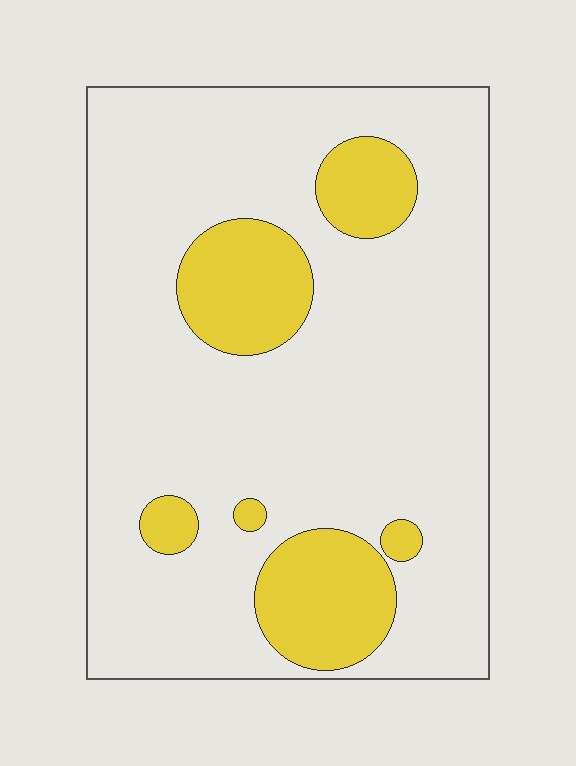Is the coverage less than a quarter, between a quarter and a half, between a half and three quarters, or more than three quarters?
Less than a quarter.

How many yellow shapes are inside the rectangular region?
6.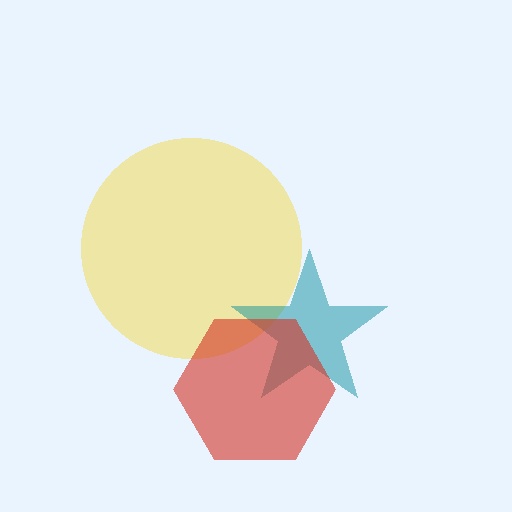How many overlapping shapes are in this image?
There are 3 overlapping shapes in the image.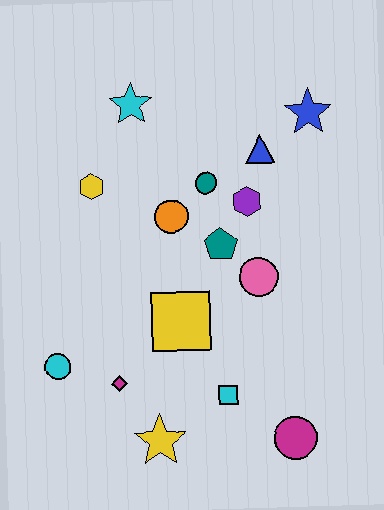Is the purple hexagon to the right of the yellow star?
Yes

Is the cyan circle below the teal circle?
Yes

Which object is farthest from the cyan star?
The magenta circle is farthest from the cyan star.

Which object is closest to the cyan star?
The yellow hexagon is closest to the cyan star.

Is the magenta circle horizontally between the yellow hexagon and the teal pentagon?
No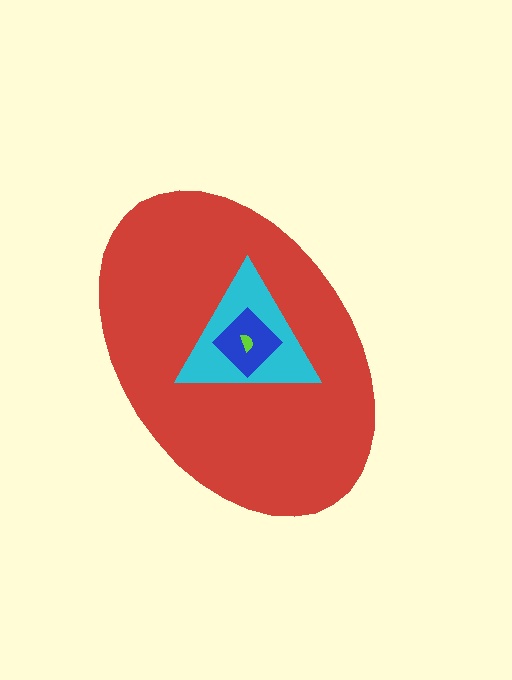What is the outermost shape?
The red ellipse.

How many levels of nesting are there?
4.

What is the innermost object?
The lime semicircle.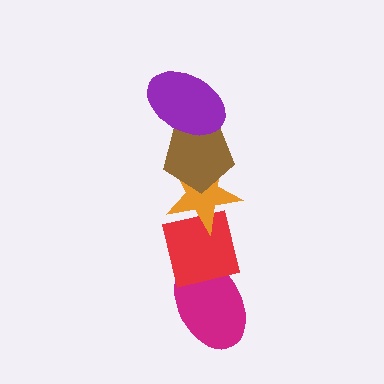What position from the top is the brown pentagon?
The brown pentagon is 2nd from the top.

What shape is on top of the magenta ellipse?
The red square is on top of the magenta ellipse.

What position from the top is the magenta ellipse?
The magenta ellipse is 5th from the top.